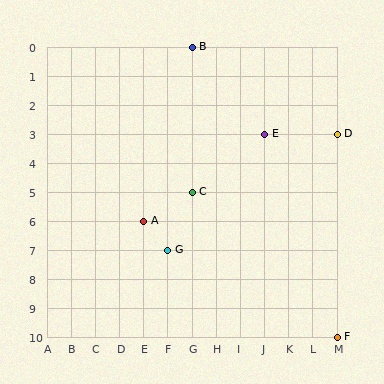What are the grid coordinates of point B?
Point B is at grid coordinates (G, 0).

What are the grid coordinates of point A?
Point A is at grid coordinates (E, 6).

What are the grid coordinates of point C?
Point C is at grid coordinates (G, 5).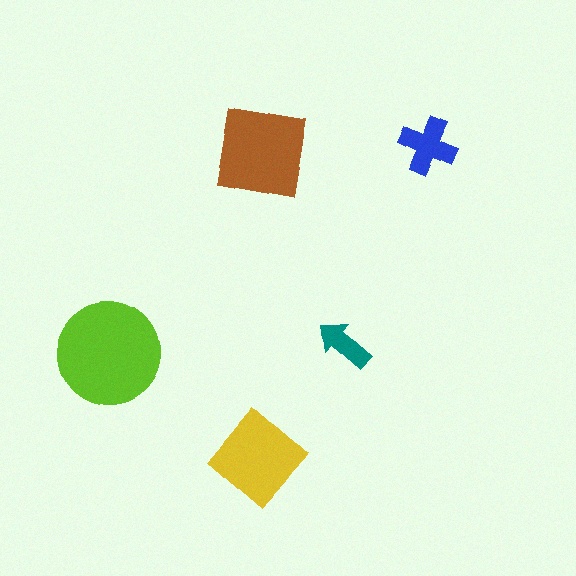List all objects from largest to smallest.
The lime circle, the brown square, the yellow diamond, the blue cross, the teal arrow.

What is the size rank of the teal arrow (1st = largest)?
5th.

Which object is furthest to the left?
The lime circle is leftmost.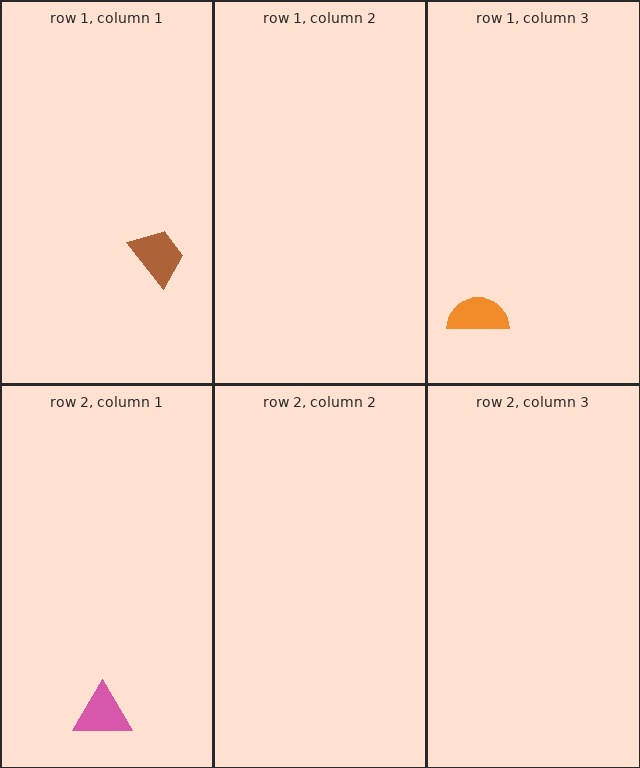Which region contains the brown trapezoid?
The row 1, column 1 region.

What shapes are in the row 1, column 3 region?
The orange semicircle.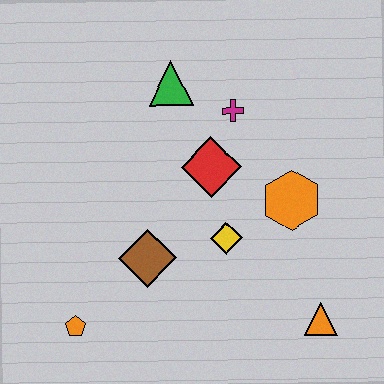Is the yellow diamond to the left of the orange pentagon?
No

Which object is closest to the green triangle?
The magenta cross is closest to the green triangle.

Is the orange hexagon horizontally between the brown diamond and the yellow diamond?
No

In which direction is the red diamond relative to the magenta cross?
The red diamond is below the magenta cross.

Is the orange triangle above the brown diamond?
No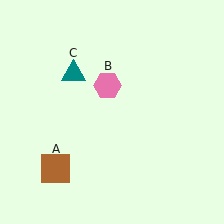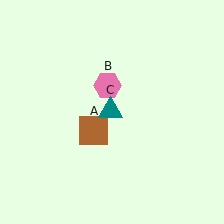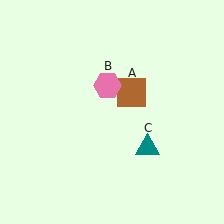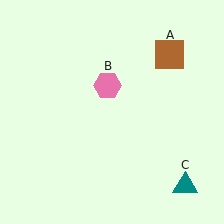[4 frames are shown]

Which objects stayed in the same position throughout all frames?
Pink hexagon (object B) remained stationary.